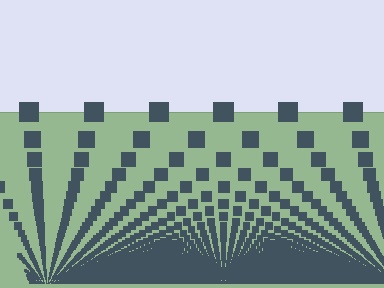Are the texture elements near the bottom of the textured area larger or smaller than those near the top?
Smaller. The gradient is inverted — elements near the bottom are smaller and denser.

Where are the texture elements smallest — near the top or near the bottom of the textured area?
Near the bottom.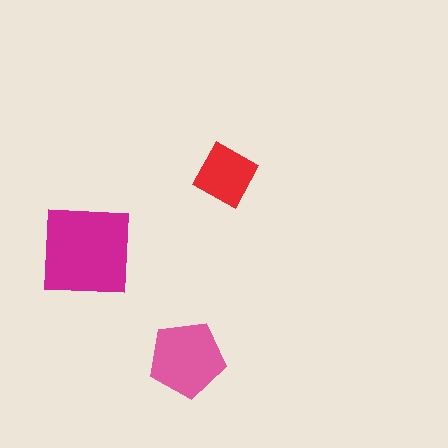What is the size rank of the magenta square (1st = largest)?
1st.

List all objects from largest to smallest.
The magenta square, the pink pentagon, the red square.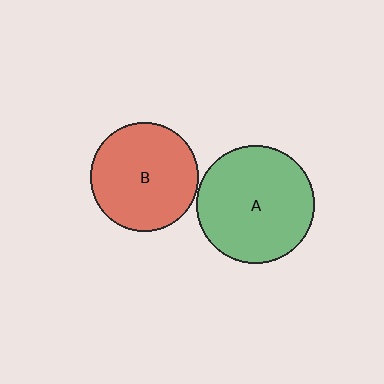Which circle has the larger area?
Circle A (green).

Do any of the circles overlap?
No, none of the circles overlap.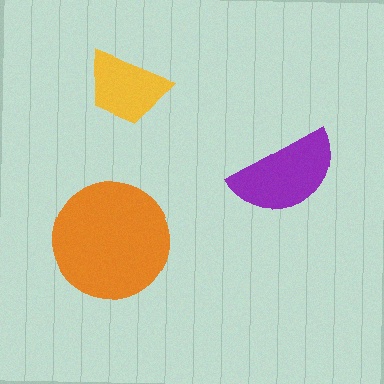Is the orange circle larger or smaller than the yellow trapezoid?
Larger.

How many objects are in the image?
There are 3 objects in the image.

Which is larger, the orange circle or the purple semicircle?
The orange circle.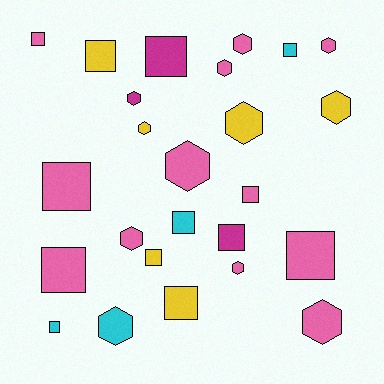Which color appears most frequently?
Pink, with 12 objects.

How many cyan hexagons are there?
There is 1 cyan hexagon.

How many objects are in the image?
There are 25 objects.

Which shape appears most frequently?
Square, with 13 objects.